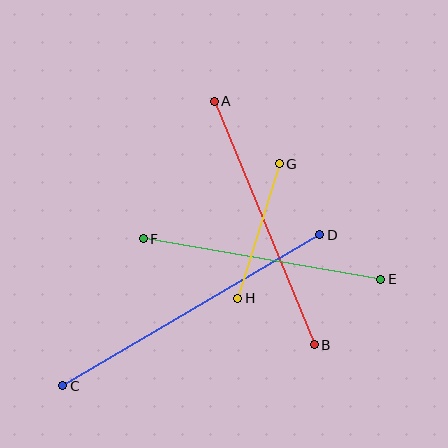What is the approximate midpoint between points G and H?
The midpoint is at approximately (259, 231) pixels.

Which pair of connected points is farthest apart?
Points C and D are farthest apart.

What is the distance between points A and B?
The distance is approximately 263 pixels.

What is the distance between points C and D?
The distance is approximately 298 pixels.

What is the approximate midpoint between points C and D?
The midpoint is at approximately (191, 310) pixels.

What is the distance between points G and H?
The distance is approximately 141 pixels.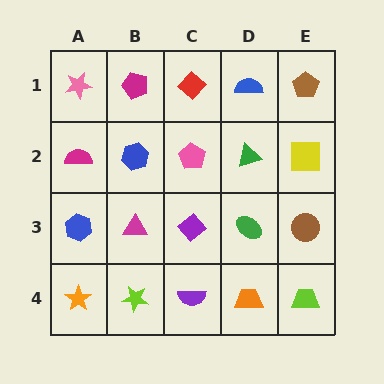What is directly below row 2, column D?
A green ellipse.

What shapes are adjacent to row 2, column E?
A brown pentagon (row 1, column E), a brown circle (row 3, column E), a green triangle (row 2, column D).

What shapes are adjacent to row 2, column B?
A magenta pentagon (row 1, column B), a magenta triangle (row 3, column B), a magenta semicircle (row 2, column A), a pink pentagon (row 2, column C).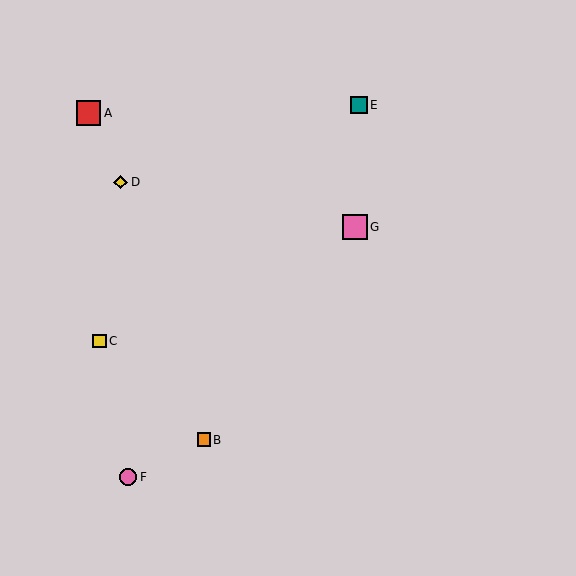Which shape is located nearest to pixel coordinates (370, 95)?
The teal square (labeled E) at (359, 105) is nearest to that location.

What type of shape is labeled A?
Shape A is a red square.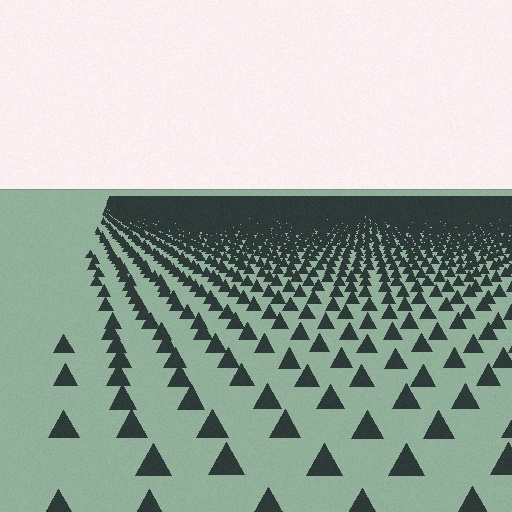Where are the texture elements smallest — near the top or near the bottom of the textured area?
Near the top.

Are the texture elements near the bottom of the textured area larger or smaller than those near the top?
Larger. Near the bottom, elements are closer to the viewer and appear at a bigger on-screen size.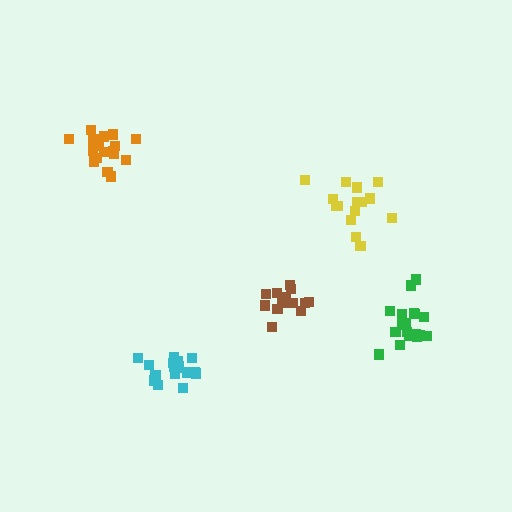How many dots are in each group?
Group 1: 19 dots, Group 2: 15 dots, Group 3: 18 dots, Group 4: 15 dots, Group 5: 17 dots (84 total).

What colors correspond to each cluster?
The clusters are colored: orange, brown, green, yellow, cyan.